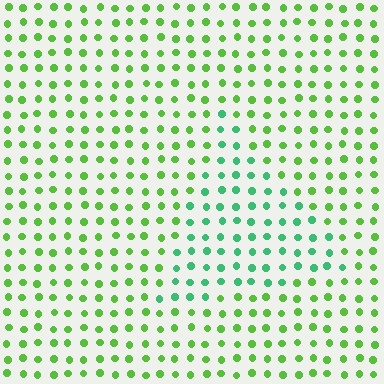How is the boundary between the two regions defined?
The boundary is defined purely by a slight shift in hue (about 39 degrees). Spacing, size, and orientation are identical on both sides.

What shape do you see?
I see a triangle.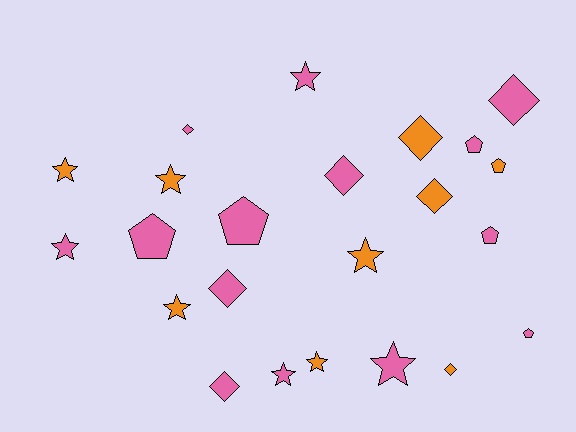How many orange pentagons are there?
There is 1 orange pentagon.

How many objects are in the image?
There are 23 objects.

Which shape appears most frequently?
Star, with 9 objects.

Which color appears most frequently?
Pink, with 14 objects.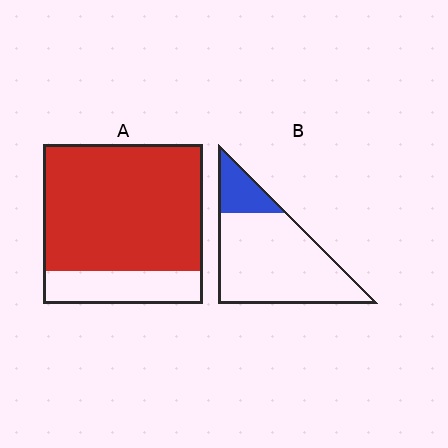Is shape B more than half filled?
No.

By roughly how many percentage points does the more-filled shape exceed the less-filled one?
By roughly 60 percentage points (A over B).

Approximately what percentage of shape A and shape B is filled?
A is approximately 80% and B is approximately 20%.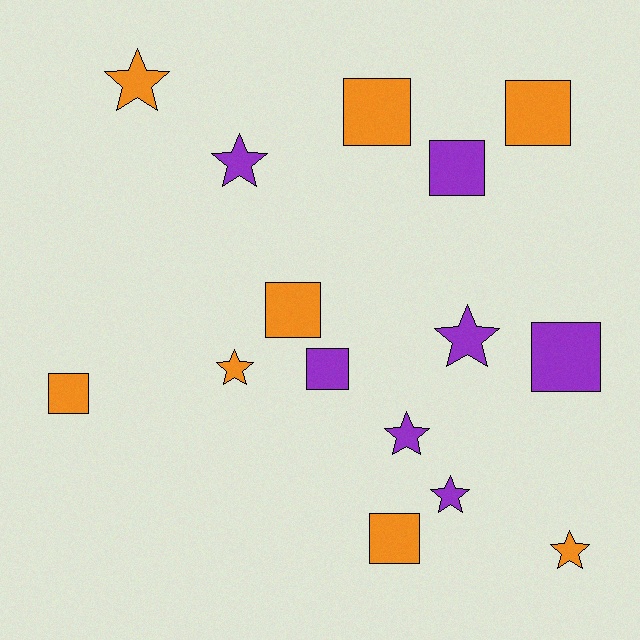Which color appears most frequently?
Orange, with 8 objects.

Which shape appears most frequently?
Square, with 8 objects.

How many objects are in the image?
There are 15 objects.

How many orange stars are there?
There are 3 orange stars.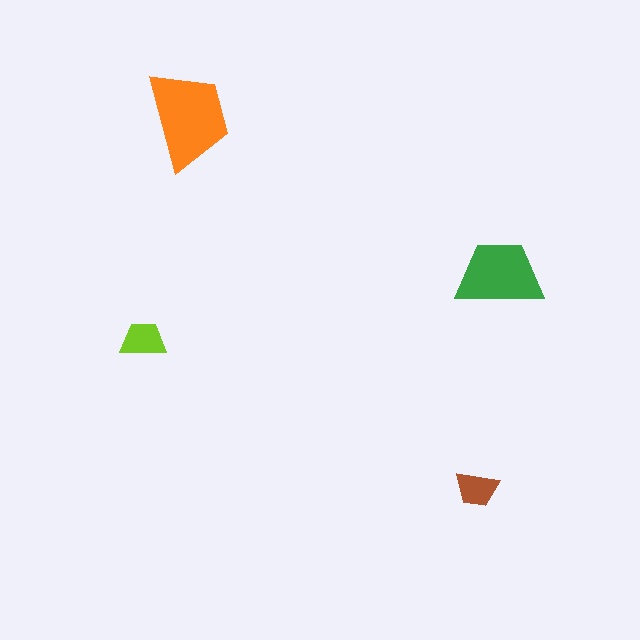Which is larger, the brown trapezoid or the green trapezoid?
The green one.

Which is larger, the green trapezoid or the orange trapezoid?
The orange one.